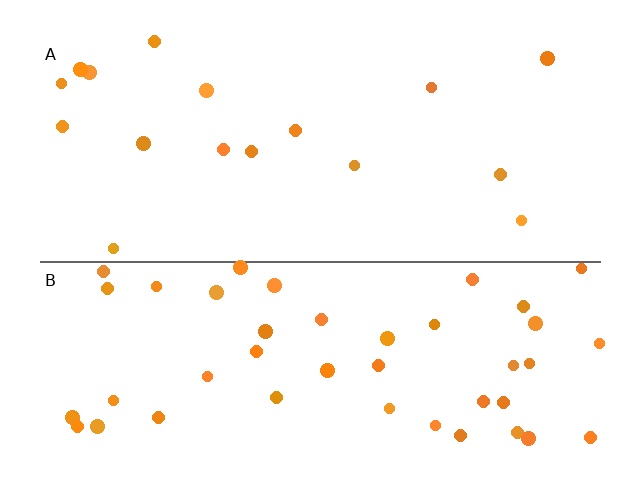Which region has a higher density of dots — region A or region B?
B (the bottom).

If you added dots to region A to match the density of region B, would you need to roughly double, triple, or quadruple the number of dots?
Approximately triple.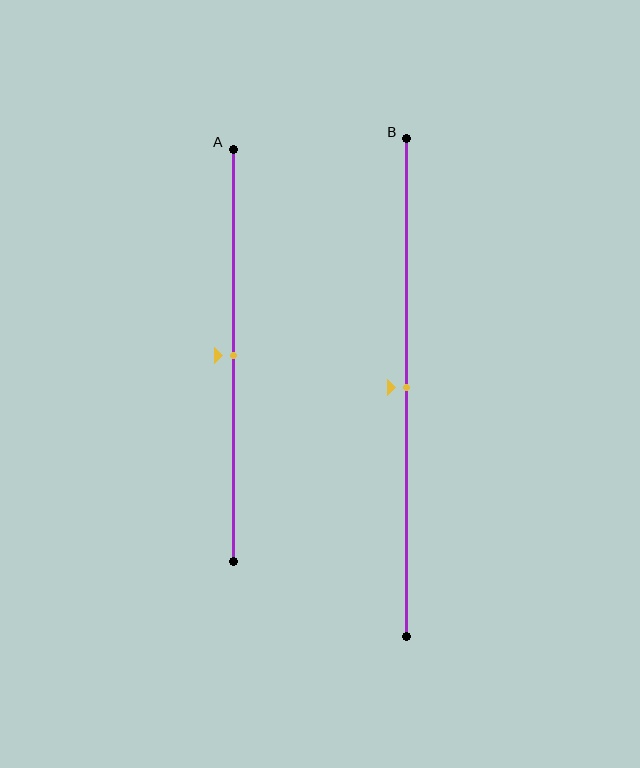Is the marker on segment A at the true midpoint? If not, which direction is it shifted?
Yes, the marker on segment A is at the true midpoint.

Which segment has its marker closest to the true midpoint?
Segment A has its marker closest to the true midpoint.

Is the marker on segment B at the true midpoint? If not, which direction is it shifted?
Yes, the marker on segment B is at the true midpoint.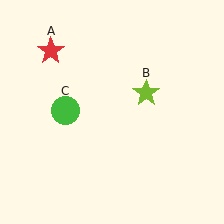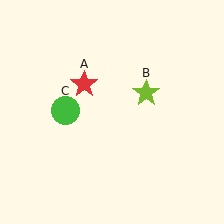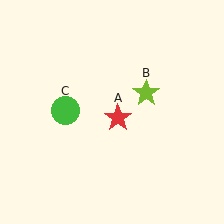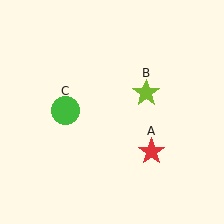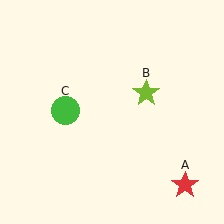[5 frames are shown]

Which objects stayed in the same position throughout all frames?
Lime star (object B) and green circle (object C) remained stationary.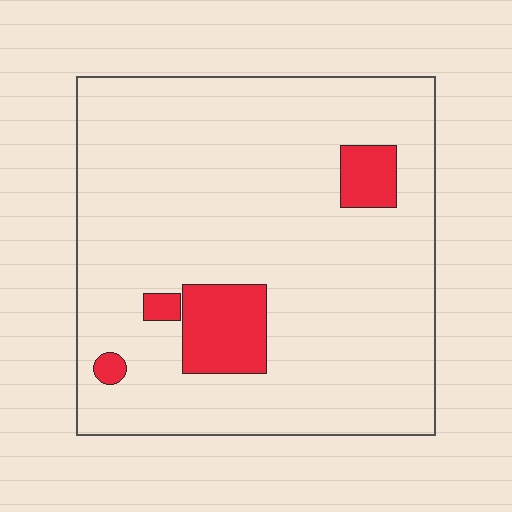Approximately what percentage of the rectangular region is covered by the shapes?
Approximately 10%.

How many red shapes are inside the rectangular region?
4.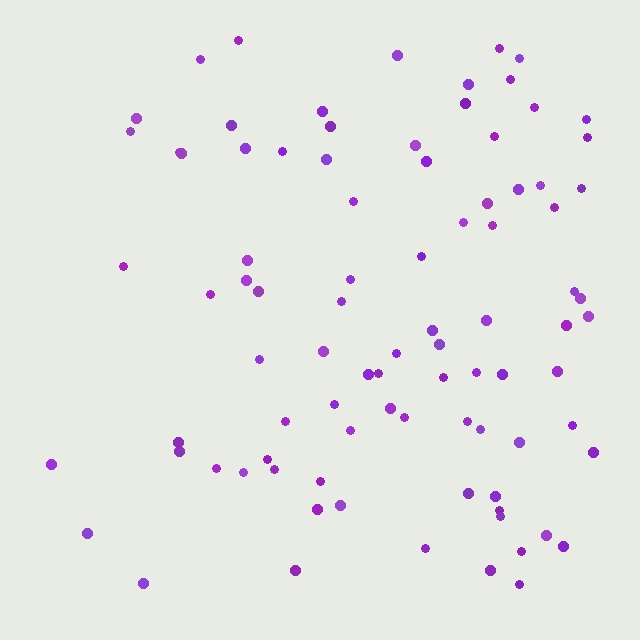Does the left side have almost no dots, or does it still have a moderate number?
Still a moderate number, just noticeably fewer than the right.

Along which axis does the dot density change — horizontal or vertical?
Horizontal.